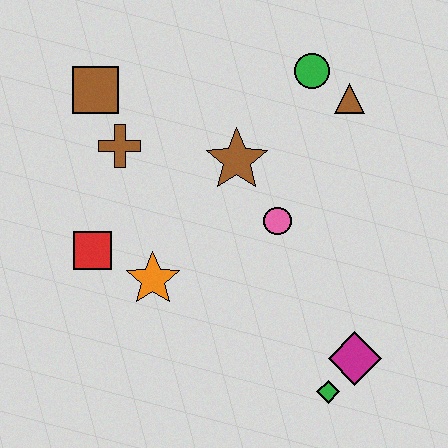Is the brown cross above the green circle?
No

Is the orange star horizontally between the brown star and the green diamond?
No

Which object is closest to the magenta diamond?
The green diamond is closest to the magenta diamond.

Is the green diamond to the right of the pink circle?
Yes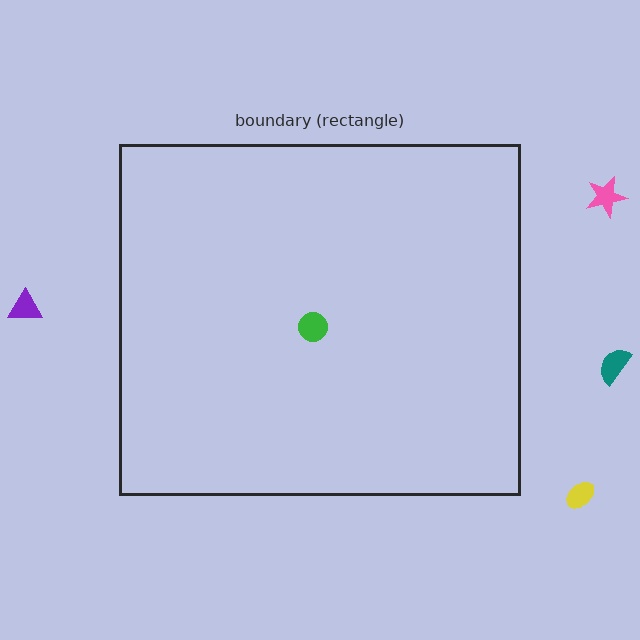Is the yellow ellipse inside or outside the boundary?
Outside.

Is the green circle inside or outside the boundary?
Inside.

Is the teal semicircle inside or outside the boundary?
Outside.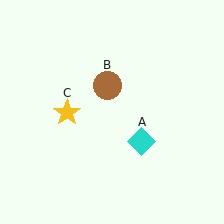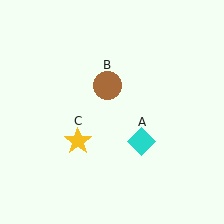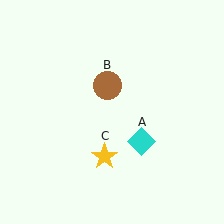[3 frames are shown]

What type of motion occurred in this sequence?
The yellow star (object C) rotated counterclockwise around the center of the scene.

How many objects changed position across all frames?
1 object changed position: yellow star (object C).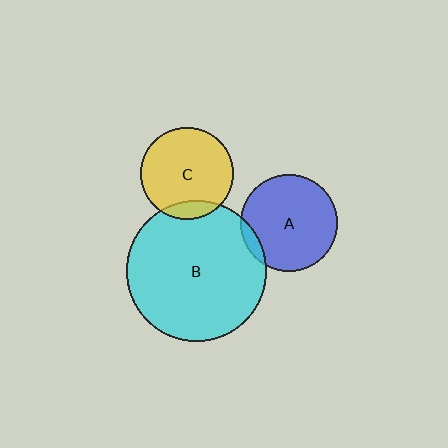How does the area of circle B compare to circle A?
Approximately 2.1 times.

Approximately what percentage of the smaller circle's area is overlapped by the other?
Approximately 10%.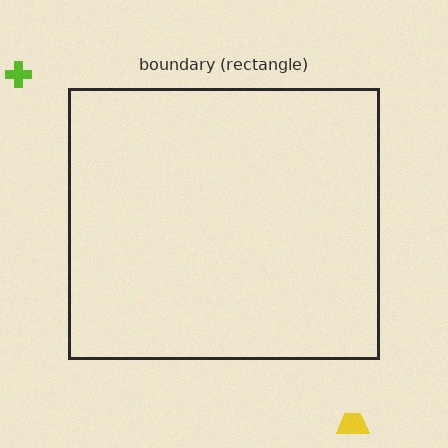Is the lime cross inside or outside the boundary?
Outside.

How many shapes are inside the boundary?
0 inside, 2 outside.